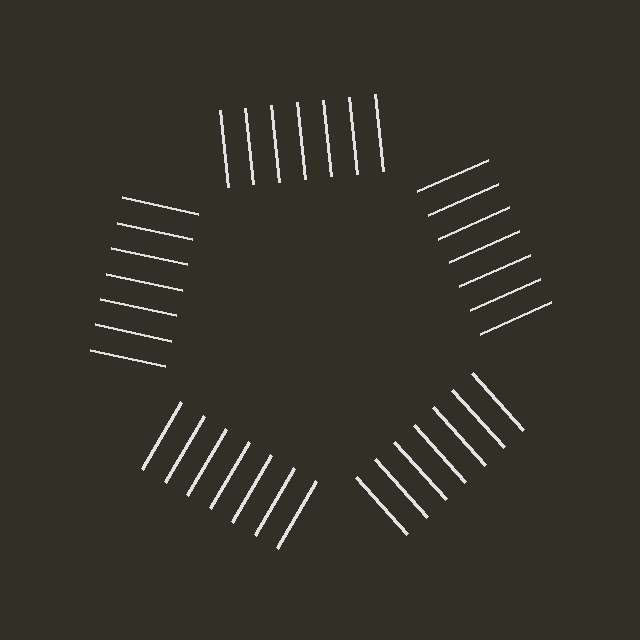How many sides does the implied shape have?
5 sides — the line-ends trace a pentagon.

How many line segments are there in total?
35 — 7 along each of the 5 edges.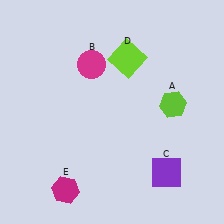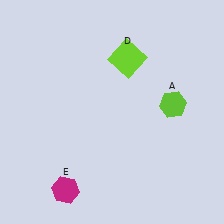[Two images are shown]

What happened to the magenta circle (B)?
The magenta circle (B) was removed in Image 2. It was in the top-left area of Image 1.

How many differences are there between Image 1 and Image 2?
There are 2 differences between the two images.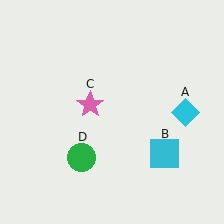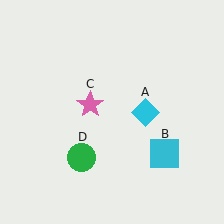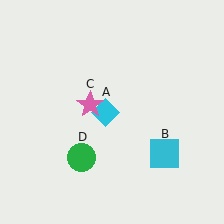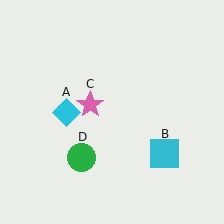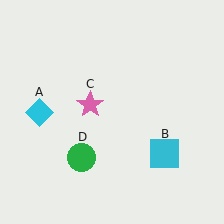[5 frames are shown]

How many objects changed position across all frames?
1 object changed position: cyan diamond (object A).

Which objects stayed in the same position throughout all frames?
Cyan square (object B) and pink star (object C) and green circle (object D) remained stationary.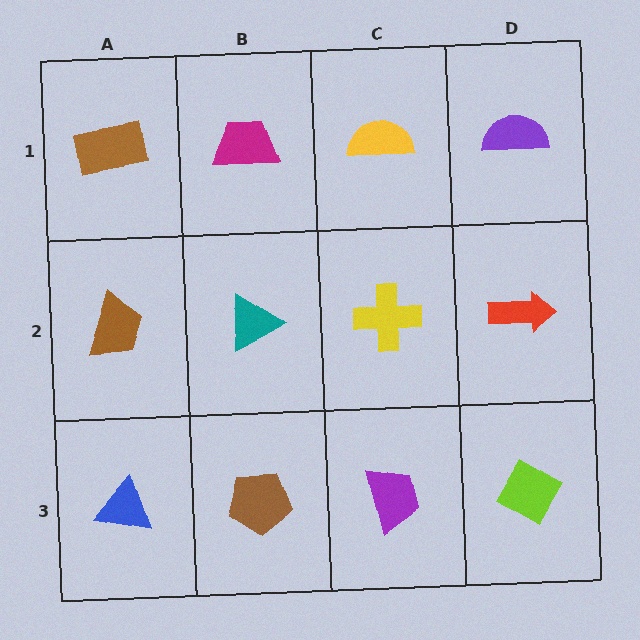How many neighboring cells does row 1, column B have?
3.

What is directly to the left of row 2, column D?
A yellow cross.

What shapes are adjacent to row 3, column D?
A red arrow (row 2, column D), a purple trapezoid (row 3, column C).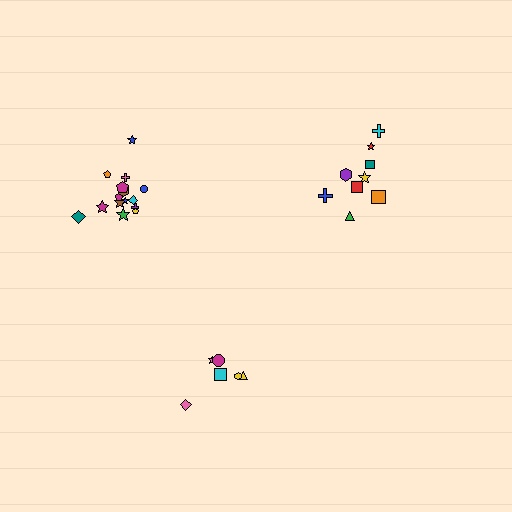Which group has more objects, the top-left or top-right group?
The top-left group.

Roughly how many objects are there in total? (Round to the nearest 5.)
Roughly 30 objects in total.